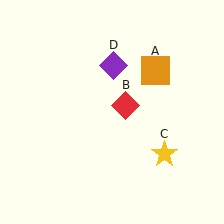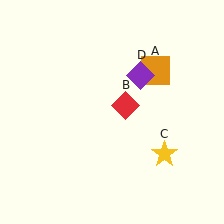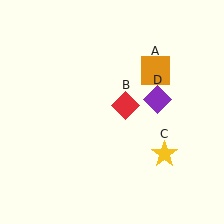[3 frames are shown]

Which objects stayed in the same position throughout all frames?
Orange square (object A) and red diamond (object B) and yellow star (object C) remained stationary.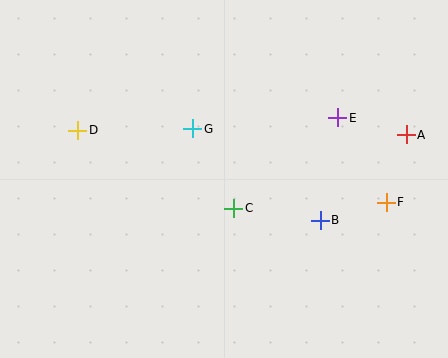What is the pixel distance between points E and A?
The distance between E and A is 70 pixels.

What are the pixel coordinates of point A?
Point A is at (406, 135).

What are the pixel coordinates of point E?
Point E is at (338, 118).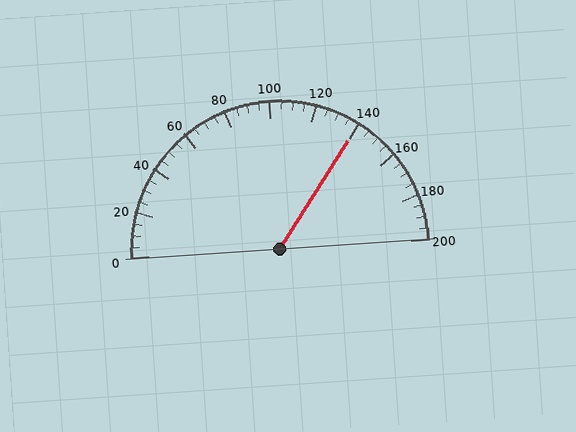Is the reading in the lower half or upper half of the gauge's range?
The reading is in the upper half of the range (0 to 200).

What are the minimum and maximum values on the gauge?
The gauge ranges from 0 to 200.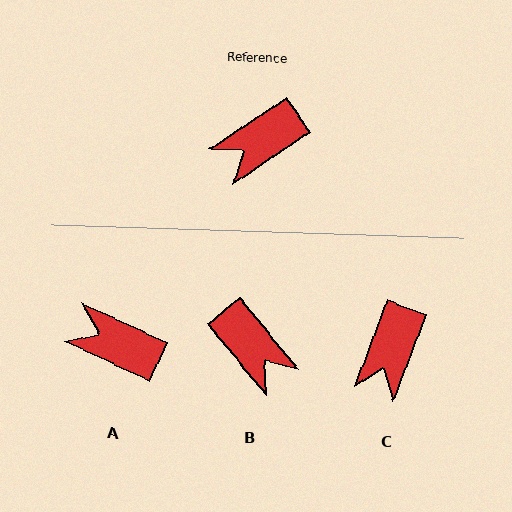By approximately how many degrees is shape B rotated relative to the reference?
Approximately 95 degrees counter-clockwise.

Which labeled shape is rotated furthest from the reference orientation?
B, about 95 degrees away.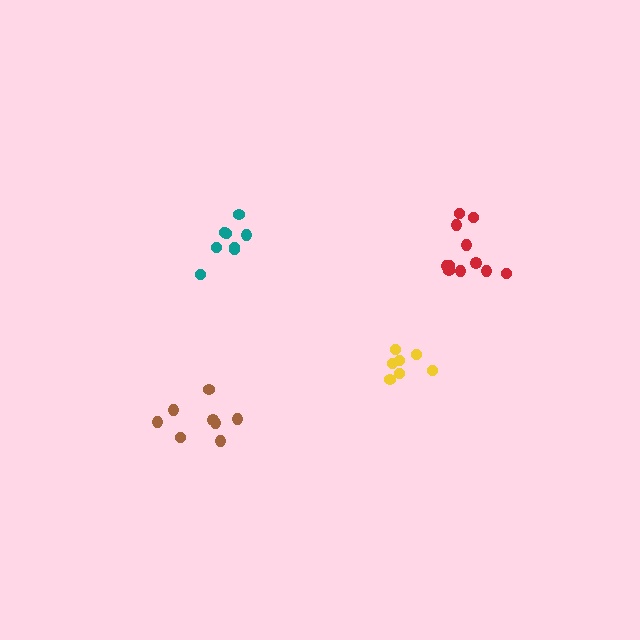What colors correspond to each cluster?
The clusters are colored: brown, red, yellow, teal.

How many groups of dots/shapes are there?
There are 4 groups.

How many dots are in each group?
Group 1: 8 dots, Group 2: 11 dots, Group 3: 7 dots, Group 4: 8 dots (34 total).